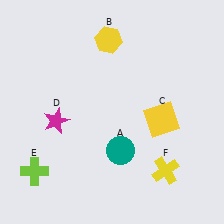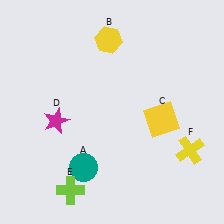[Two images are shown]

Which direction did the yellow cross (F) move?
The yellow cross (F) moved right.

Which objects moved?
The objects that moved are: the teal circle (A), the lime cross (E), the yellow cross (F).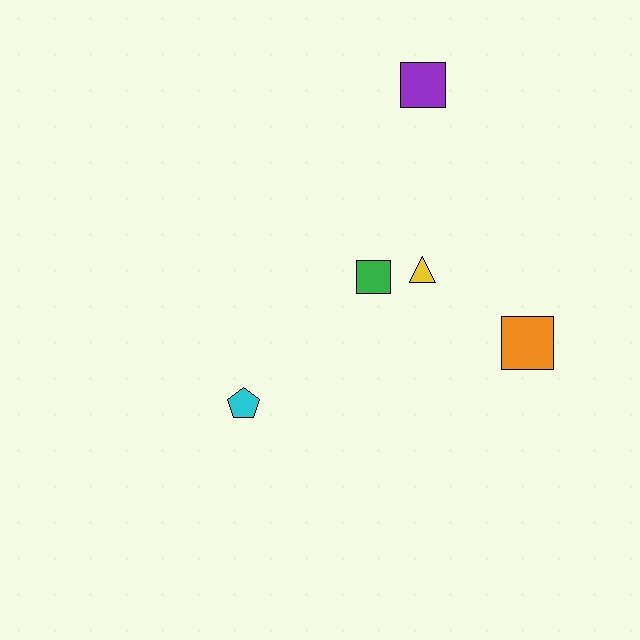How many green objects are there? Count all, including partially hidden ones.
There is 1 green object.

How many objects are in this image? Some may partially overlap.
There are 5 objects.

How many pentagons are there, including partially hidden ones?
There is 1 pentagon.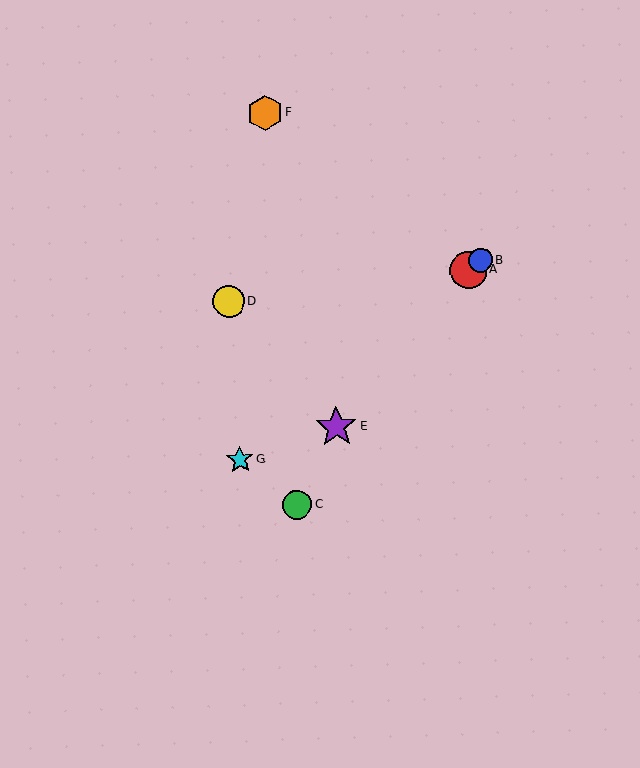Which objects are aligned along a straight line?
Objects A, B, G are aligned along a straight line.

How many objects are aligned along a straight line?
3 objects (A, B, G) are aligned along a straight line.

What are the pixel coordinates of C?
Object C is at (297, 505).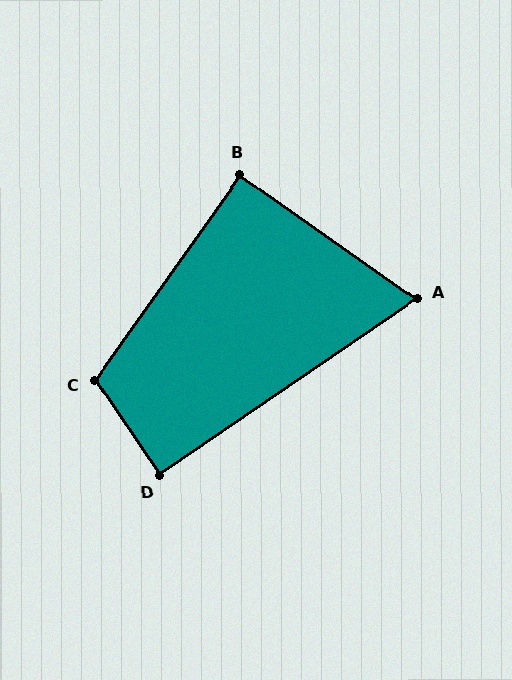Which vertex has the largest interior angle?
C, at approximately 111 degrees.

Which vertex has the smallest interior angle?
A, at approximately 69 degrees.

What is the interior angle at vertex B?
Approximately 90 degrees (approximately right).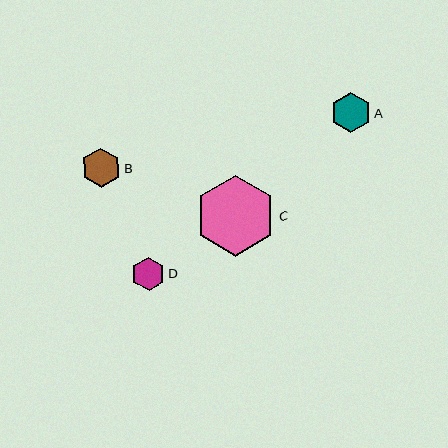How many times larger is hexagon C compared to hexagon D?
Hexagon C is approximately 2.4 times the size of hexagon D.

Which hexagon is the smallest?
Hexagon D is the smallest with a size of approximately 34 pixels.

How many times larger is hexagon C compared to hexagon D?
Hexagon C is approximately 2.4 times the size of hexagon D.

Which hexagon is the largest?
Hexagon C is the largest with a size of approximately 81 pixels.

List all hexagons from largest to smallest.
From largest to smallest: C, A, B, D.